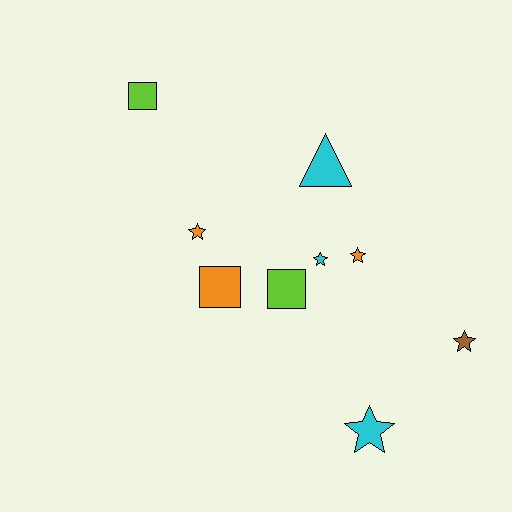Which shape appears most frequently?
Star, with 5 objects.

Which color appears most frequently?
Orange, with 3 objects.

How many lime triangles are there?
There are no lime triangles.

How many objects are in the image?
There are 9 objects.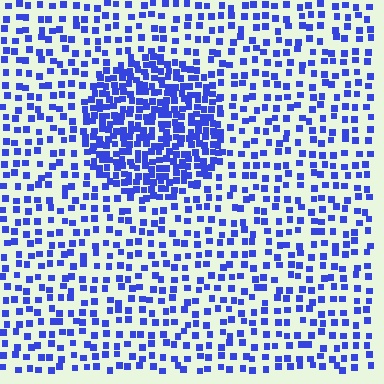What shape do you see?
I see a circle.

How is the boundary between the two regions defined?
The boundary is defined by a change in element density (approximately 2.3x ratio). All elements are the same color, size, and shape.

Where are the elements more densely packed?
The elements are more densely packed inside the circle boundary.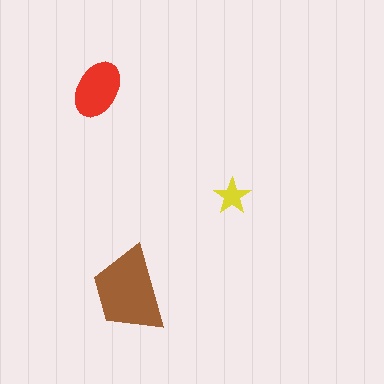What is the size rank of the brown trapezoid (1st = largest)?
1st.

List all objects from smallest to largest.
The yellow star, the red ellipse, the brown trapezoid.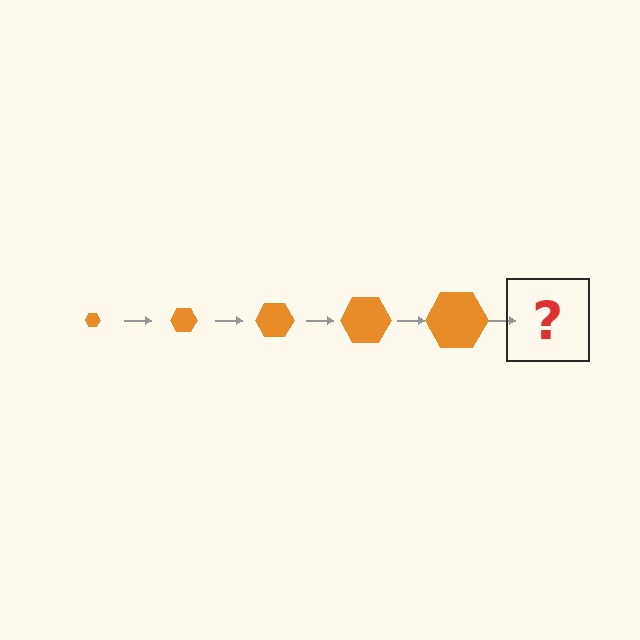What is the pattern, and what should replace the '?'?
The pattern is that the hexagon gets progressively larger each step. The '?' should be an orange hexagon, larger than the previous one.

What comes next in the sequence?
The next element should be an orange hexagon, larger than the previous one.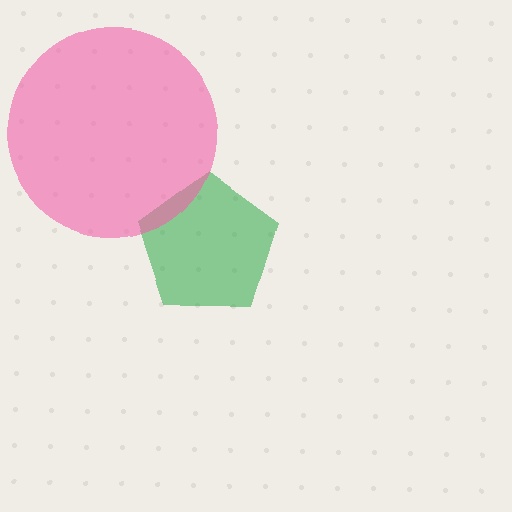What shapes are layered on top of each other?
The layered shapes are: a green pentagon, a pink circle.